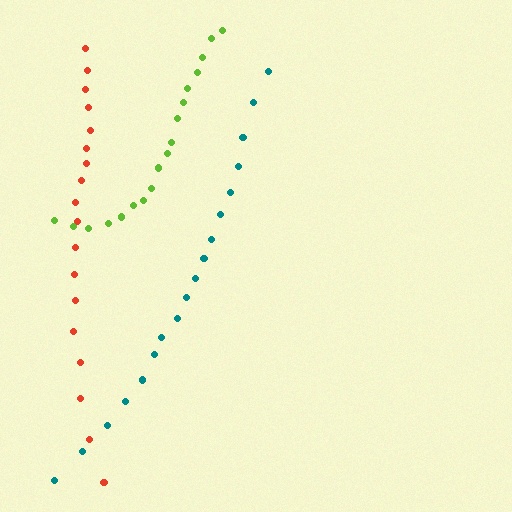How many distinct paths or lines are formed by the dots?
There are 3 distinct paths.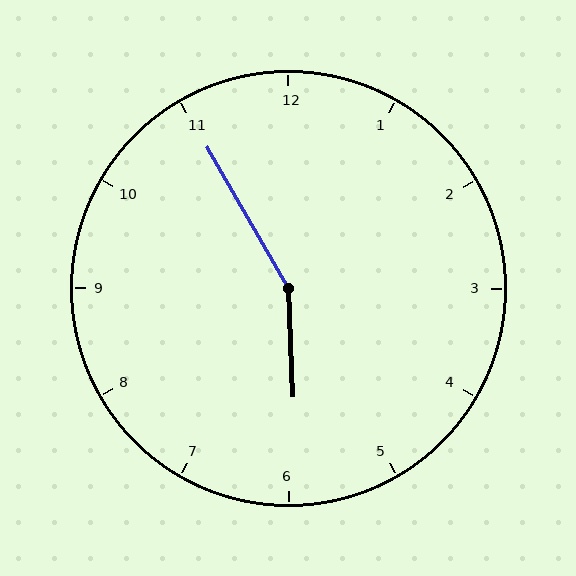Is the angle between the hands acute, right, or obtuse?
It is obtuse.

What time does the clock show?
5:55.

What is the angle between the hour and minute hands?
Approximately 152 degrees.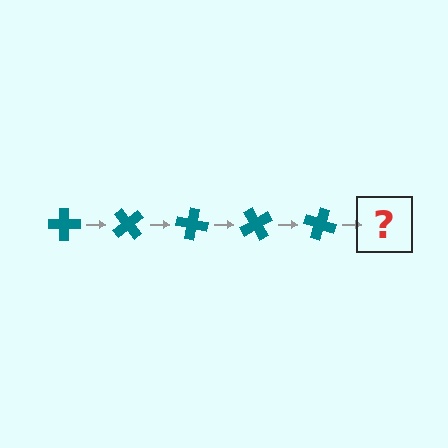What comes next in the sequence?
The next element should be a teal cross rotated 250 degrees.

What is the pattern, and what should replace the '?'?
The pattern is that the cross rotates 50 degrees each step. The '?' should be a teal cross rotated 250 degrees.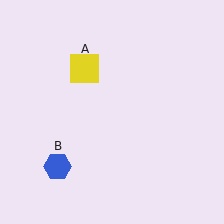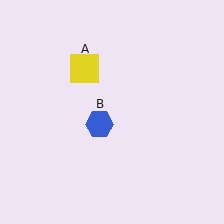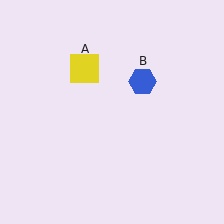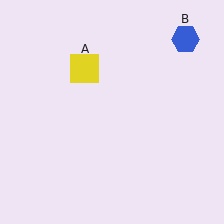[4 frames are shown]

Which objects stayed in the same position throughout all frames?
Yellow square (object A) remained stationary.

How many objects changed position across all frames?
1 object changed position: blue hexagon (object B).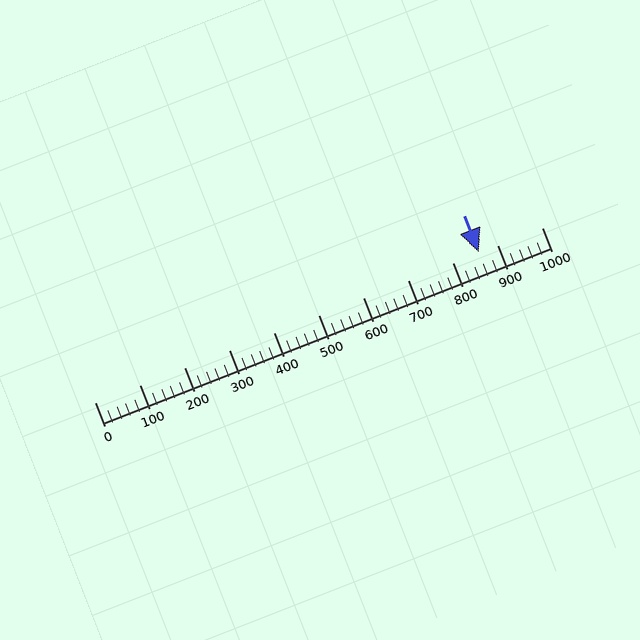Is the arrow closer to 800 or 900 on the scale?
The arrow is closer to 900.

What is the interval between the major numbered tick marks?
The major tick marks are spaced 100 units apart.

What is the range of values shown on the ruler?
The ruler shows values from 0 to 1000.